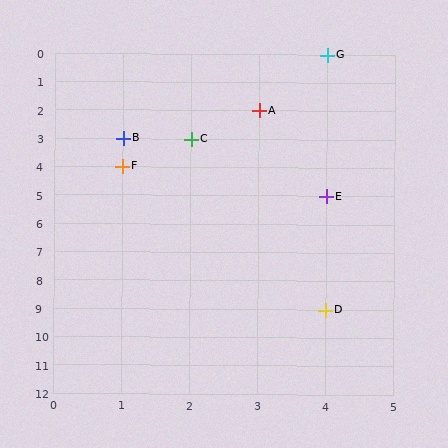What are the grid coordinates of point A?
Point A is at grid coordinates (3, 2).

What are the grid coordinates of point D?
Point D is at grid coordinates (4, 9).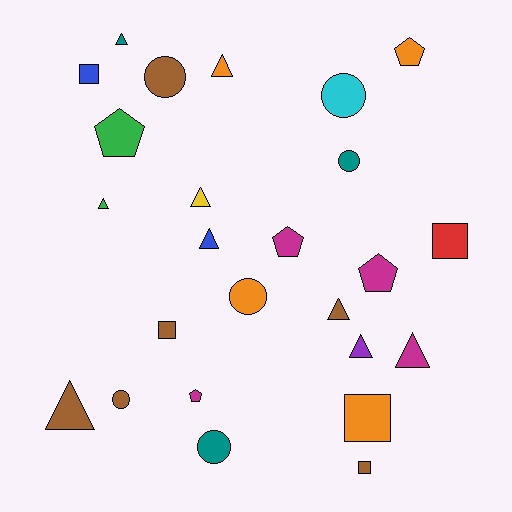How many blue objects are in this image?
There are 2 blue objects.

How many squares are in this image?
There are 5 squares.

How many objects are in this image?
There are 25 objects.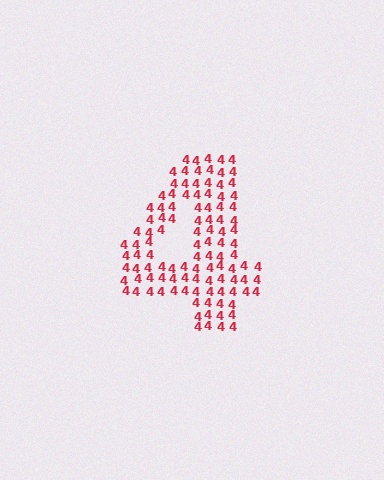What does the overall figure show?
The overall figure shows the digit 4.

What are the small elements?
The small elements are digit 4's.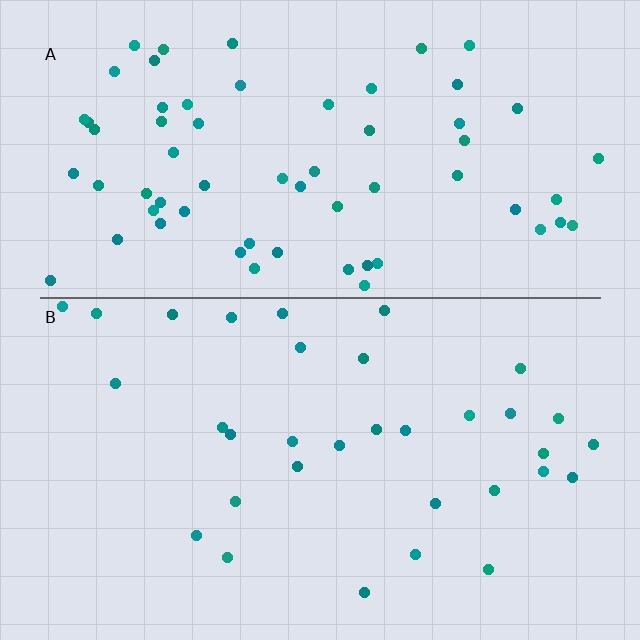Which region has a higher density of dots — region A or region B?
A (the top).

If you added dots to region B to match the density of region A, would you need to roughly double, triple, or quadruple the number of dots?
Approximately double.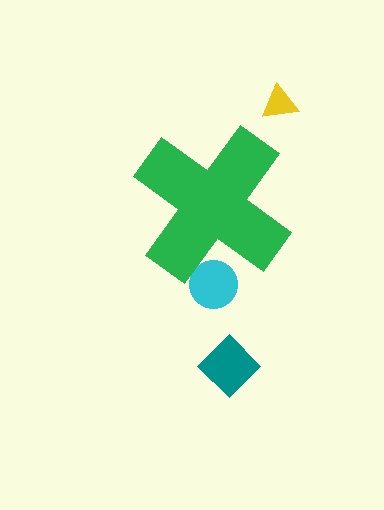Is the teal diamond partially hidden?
No, the teal diamond is fully visible.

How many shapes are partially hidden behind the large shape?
1 shape is partially hidden.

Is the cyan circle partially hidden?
Yes, the cyan circle is partially hidden behind the green cross.